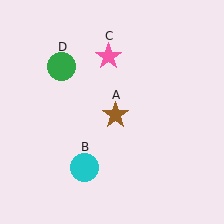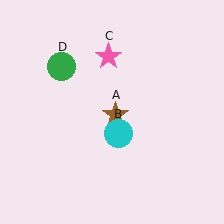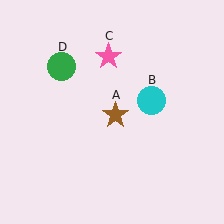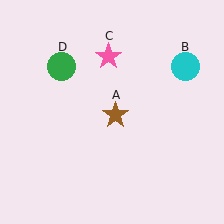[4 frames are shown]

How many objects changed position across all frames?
1 object changed position: cyan circle (object B).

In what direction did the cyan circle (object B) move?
The cyan circle (object B) moved up and to the right.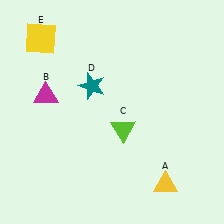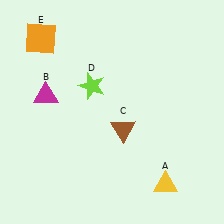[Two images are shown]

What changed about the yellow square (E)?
In Image 1, E is yellow. In Image 2, it changed to orange.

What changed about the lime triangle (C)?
In Image 1, C is lime. In Image 2, it changed to brown.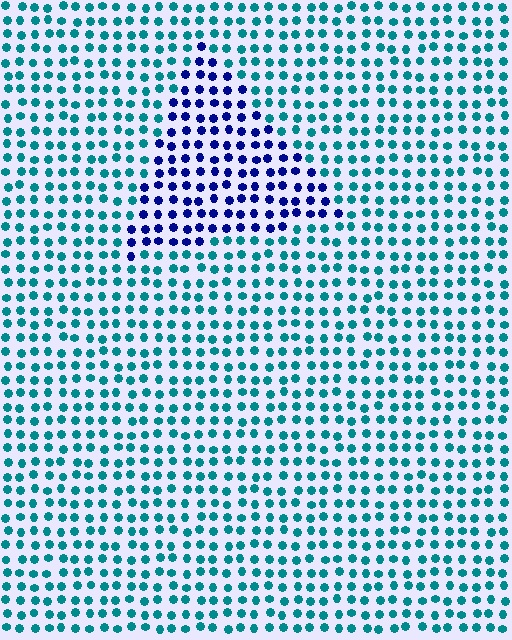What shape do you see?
I see a triangle.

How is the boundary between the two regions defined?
The boundary is defined purely by a slight shift in hue (about 55 degrees). Spacing, size, and orientation are identical on both sides.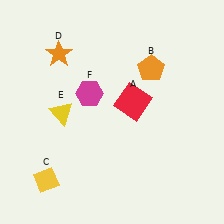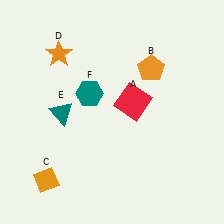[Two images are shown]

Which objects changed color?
C changed from yellow to orange. E changed from yellow to teal. F changed from magenta to teal.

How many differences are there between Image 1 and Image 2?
There are 3 differences between the two images.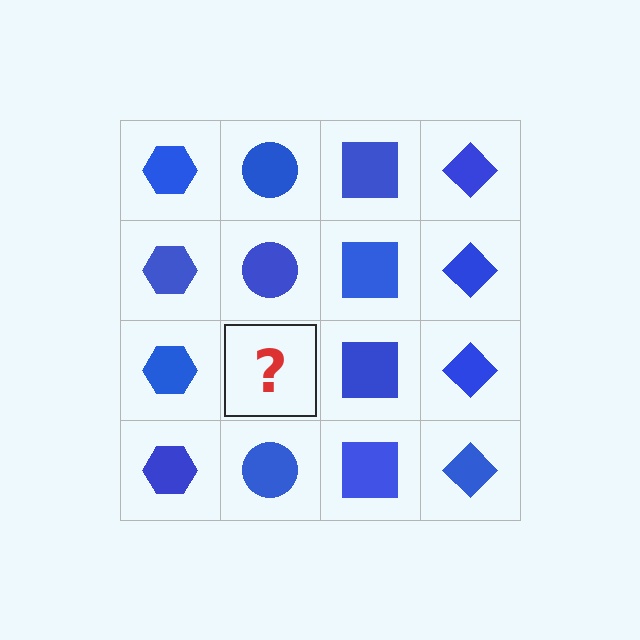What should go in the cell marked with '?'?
The missing cell should contain a blue circle.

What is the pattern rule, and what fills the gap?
The rule is that each column has a consistent shape. The gap should be filled with a blue circle.